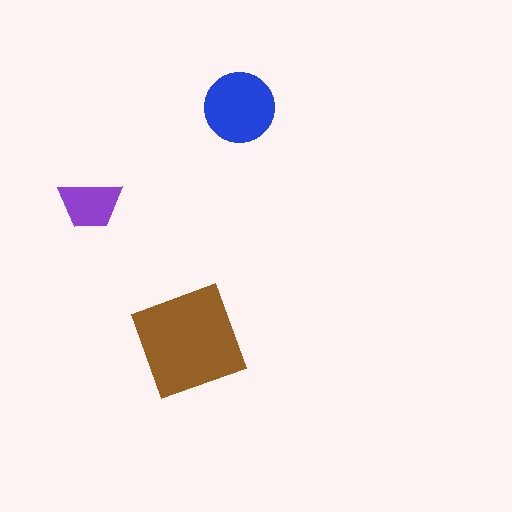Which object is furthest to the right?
The blue circle is rightmost.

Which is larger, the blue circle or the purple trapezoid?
The blue circle.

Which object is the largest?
The brown square.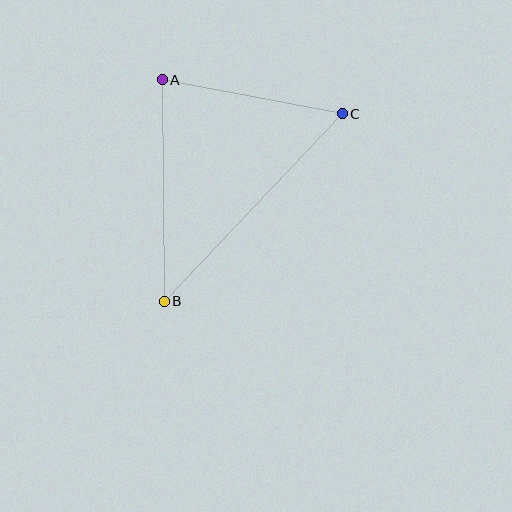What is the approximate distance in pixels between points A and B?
The distance between A and B is approximately 221 pixels.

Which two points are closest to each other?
Points A and C are closest to each other.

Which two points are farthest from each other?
Points B and C are farthest from each other.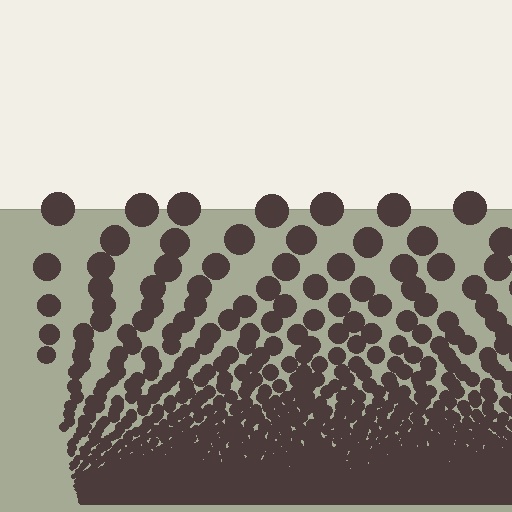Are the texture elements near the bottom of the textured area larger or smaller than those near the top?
Smaller. The gradient is inverted — elements near the bottom are smaller and denser.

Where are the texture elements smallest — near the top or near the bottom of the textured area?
Near the bottom.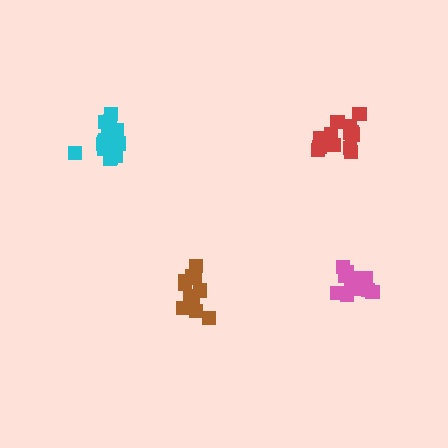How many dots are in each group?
Group 1: 18 dots, Group 2: 14 dots, Group 3: 12 dots, Group 4: 17 dots (61 total).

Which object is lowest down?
The brown cluster is bottommost.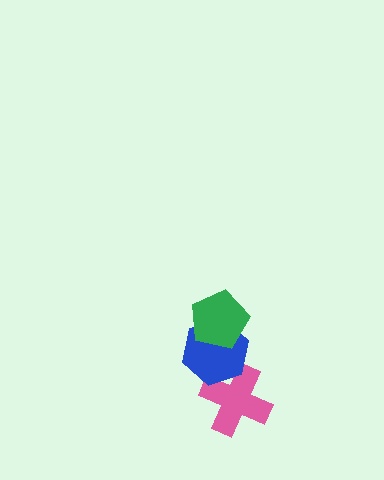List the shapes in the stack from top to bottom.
From top to bottom: the green pentagon, the blue hexagon, the pink cross.